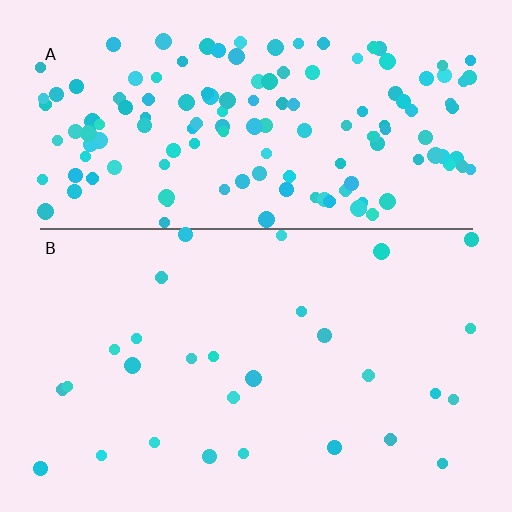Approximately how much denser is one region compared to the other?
Approximately 5.0× — region A over region B.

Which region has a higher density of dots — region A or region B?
A (the top).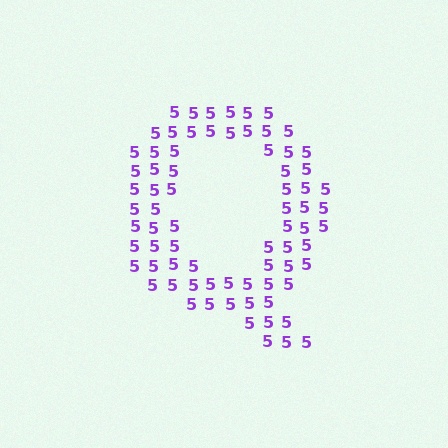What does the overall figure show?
The overall figure shows the letter Q.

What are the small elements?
The small elements are digit 5's.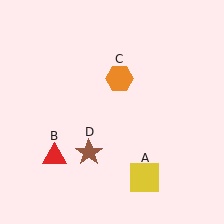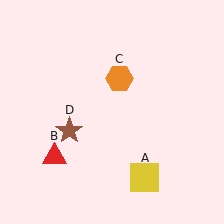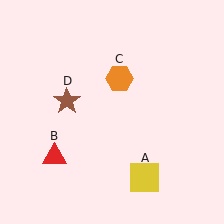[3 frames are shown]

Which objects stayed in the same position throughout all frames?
Yellow square (object A) and red triangle (object B) and orange hexagon (object C) remained stationary.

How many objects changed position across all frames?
1 object changed position: brown star (object D).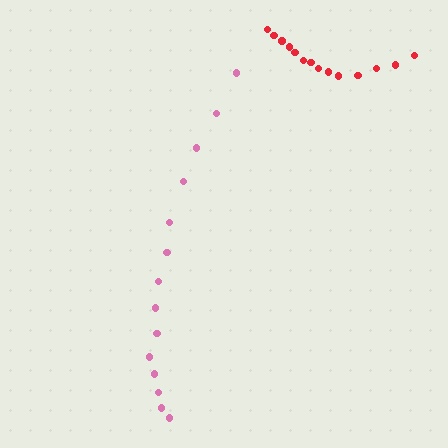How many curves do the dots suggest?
There are 2 distinct paths.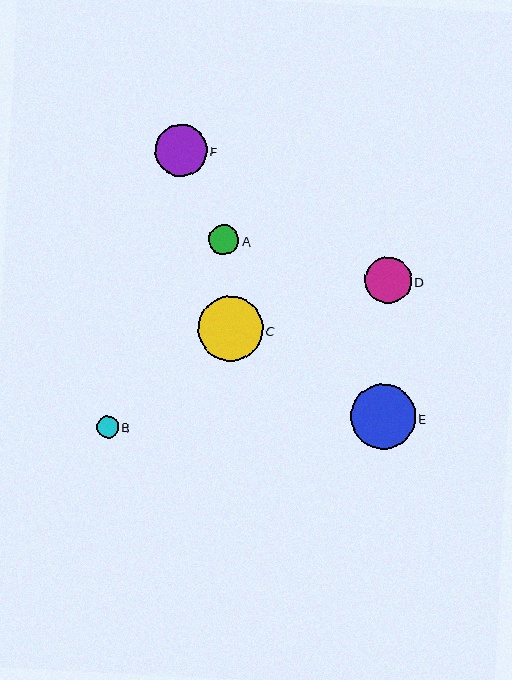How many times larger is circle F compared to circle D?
Circle F is approximately 1.1 times the size of circle D.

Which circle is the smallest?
Circle B is the smallest with a size of approximately 22 pixels.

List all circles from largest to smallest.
From largest to smallest: C, E, F, D, A, B.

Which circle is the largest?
Circle C is the largest with a size of approximately 65 pixels.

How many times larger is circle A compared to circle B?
Circle A is approximately 1.4 times the size of circle B.